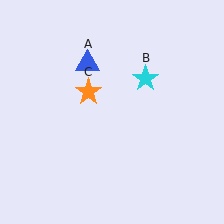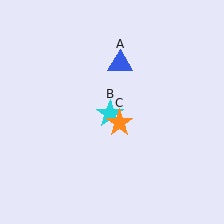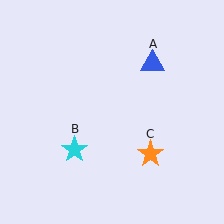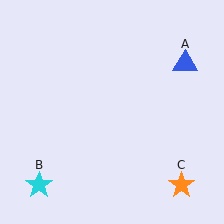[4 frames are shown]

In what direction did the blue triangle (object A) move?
The blue triangle (object A) moved right.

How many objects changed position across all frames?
3 objects changed position: blue triangle (object A), cyan star (object B), orange star (object C).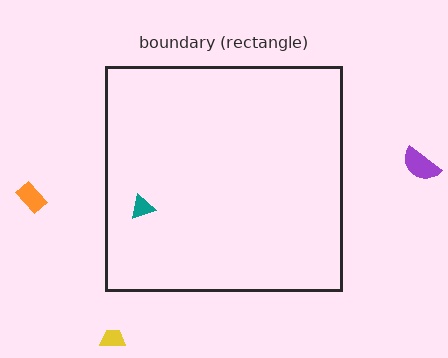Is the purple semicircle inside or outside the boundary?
Outside.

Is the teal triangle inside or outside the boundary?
Inside.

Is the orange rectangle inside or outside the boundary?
Outside.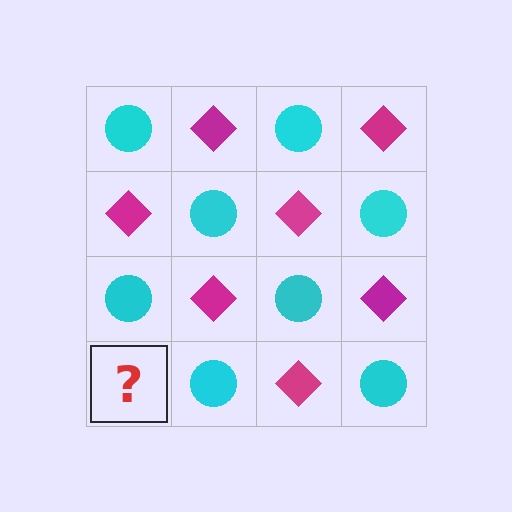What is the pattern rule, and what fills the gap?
The rule is that it alternates cyan circle and magenta diamond in a checkerboard pattern. The gap should be filled with a magenta diamond.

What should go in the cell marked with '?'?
The missing cell should contain a magenta diamond.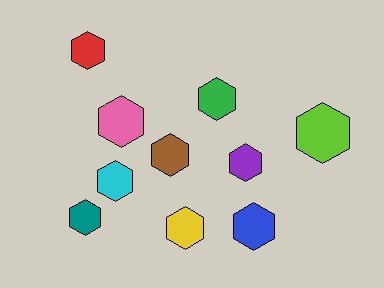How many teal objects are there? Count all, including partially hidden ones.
There is 1 teal object.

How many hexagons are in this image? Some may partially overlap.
There are 10 hexagons.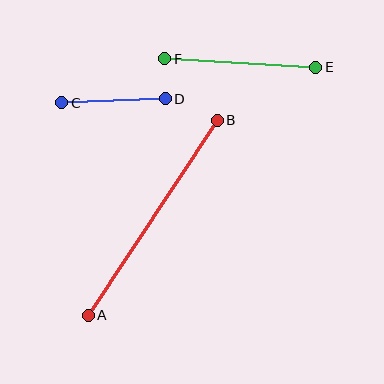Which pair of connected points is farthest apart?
Points A and B are farthest apart.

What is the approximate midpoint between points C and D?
The midpoint is at approximately (114, 101) pixels.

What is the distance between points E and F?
The distance is approximately 151 pixels.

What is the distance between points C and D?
The distance is approximately 103 pixels.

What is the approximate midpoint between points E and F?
The midpoint is at approximately (240, 63) pixels.